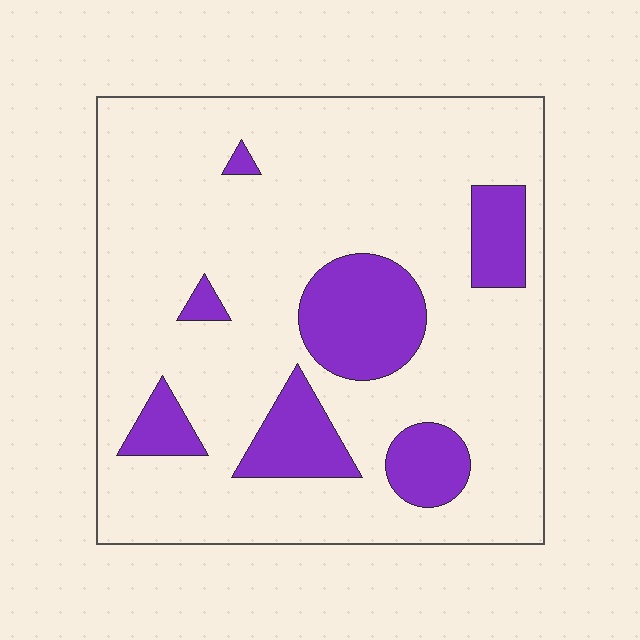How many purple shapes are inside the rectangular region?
7.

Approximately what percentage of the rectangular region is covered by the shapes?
Approximately 20%.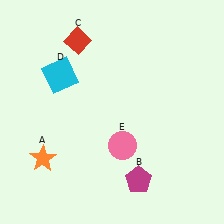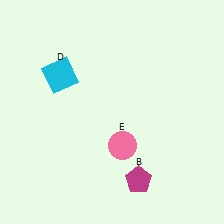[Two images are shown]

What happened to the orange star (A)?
The orange star (A) was removed in Image 2. It was in the bottom-left area of Image 1.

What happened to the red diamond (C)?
The red diamond (C) was removed in Image 2. It was in the top-left area of Image 1.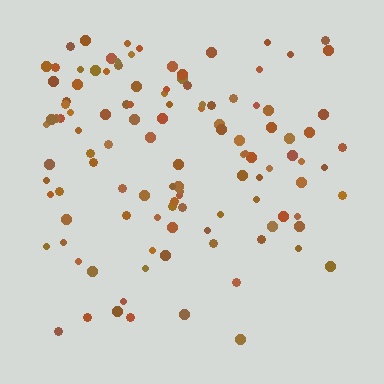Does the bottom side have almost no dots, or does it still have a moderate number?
Still a moderate number, just noticeably fewer than the top.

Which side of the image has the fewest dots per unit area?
The bottom.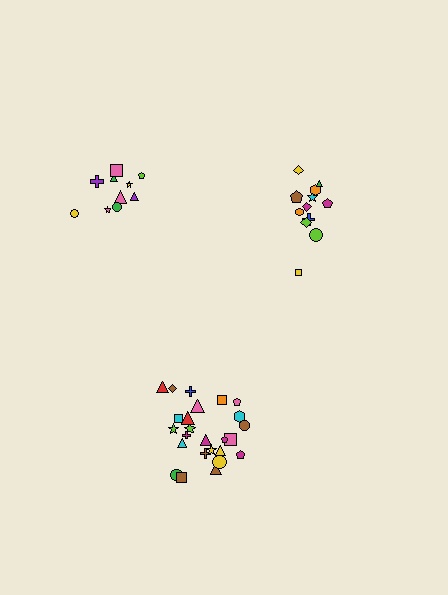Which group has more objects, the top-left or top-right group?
The top-right group.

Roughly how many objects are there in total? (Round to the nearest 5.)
Roughly 45 objects in total.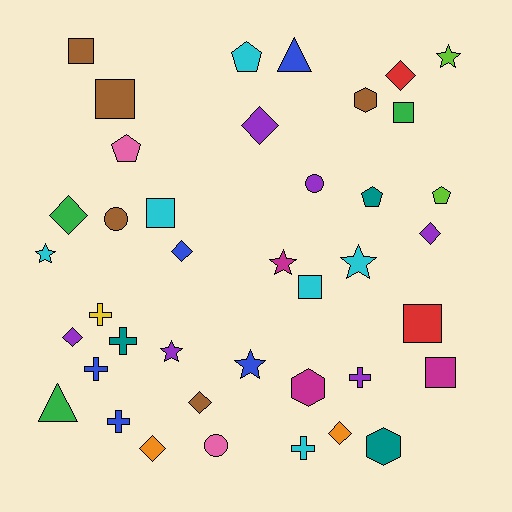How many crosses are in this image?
There are 6 crosses.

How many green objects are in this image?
There are 3 green objects.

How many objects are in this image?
There are 40 objects.